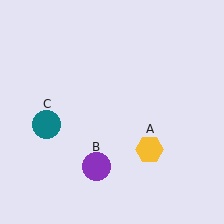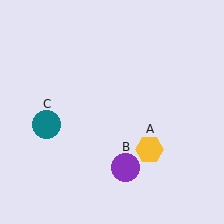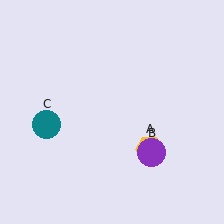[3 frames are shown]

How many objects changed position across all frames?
1 object changed position: purple circle (object B).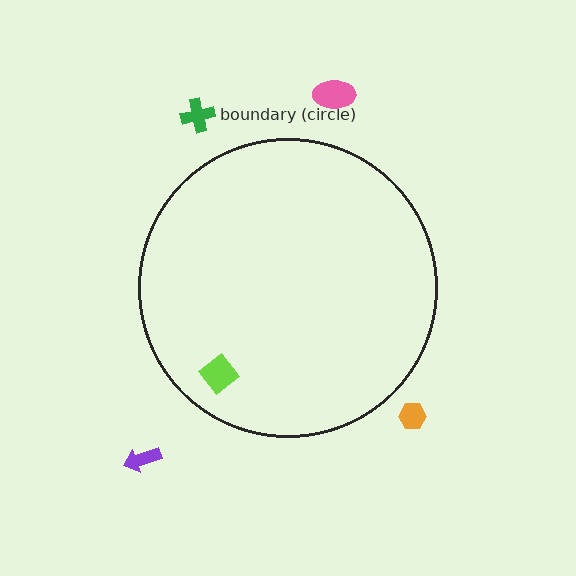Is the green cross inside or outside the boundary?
Outside.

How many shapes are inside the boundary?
1 inside, 4 outside.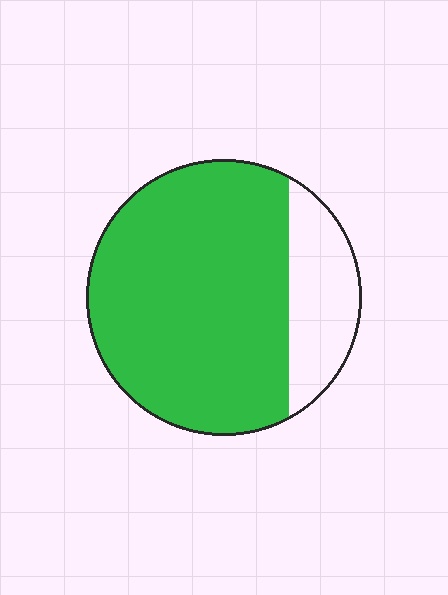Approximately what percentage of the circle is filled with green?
Approximately 80%.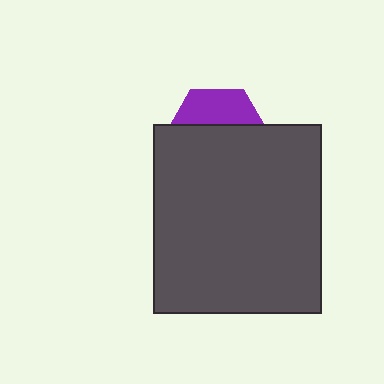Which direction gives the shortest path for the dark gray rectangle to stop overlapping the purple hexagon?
Moving down gives the shortest separation.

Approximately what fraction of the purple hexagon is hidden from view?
Roughly 66% of the purple hexagon is hidden behind the dark gray rectangle.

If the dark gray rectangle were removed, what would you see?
You would see the complete purple hexagon.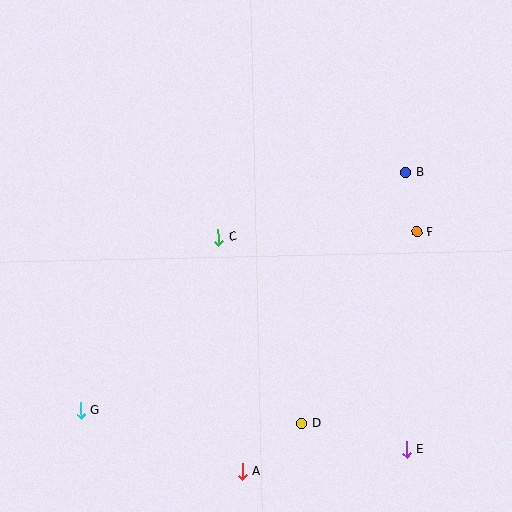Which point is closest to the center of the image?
Point C at (218, 237) is closest to the center.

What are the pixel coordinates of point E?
Point E is at (406, 449).